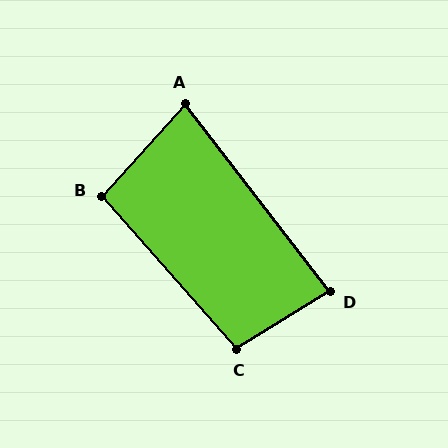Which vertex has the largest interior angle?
C, at approximately 100 degrees.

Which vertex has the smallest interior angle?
A, at approximately 80 degrees.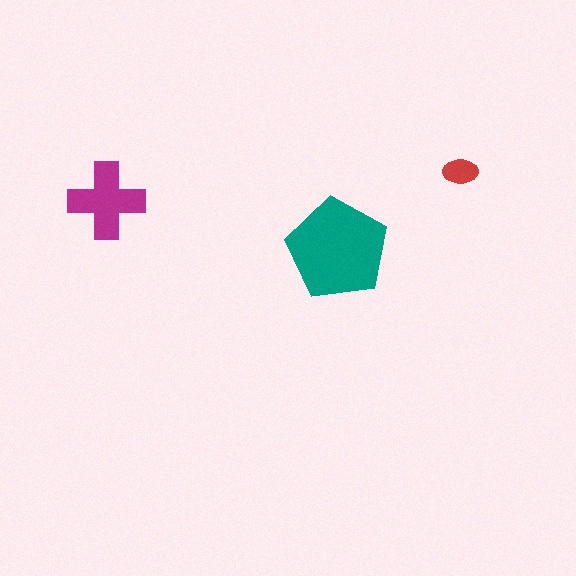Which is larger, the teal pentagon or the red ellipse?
The teal pentagon.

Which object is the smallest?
The red ellipse.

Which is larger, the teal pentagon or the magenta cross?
The teal pentagon.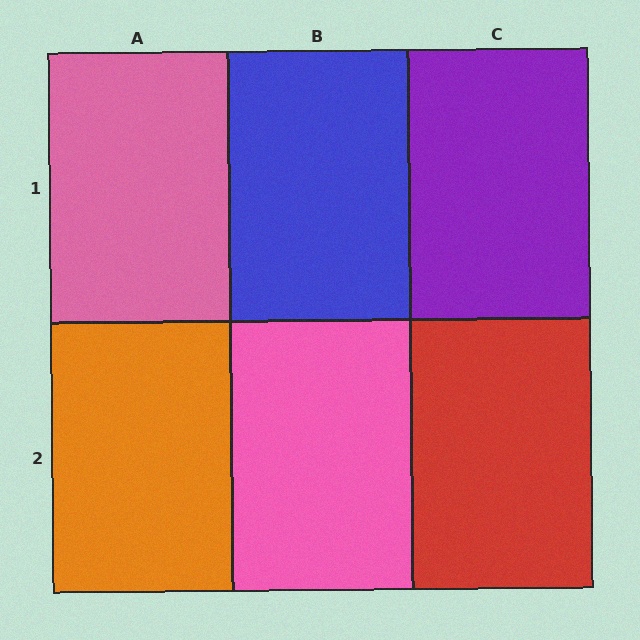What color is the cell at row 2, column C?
Red.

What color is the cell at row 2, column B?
Pink.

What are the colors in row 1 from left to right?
Pink, blue, purple.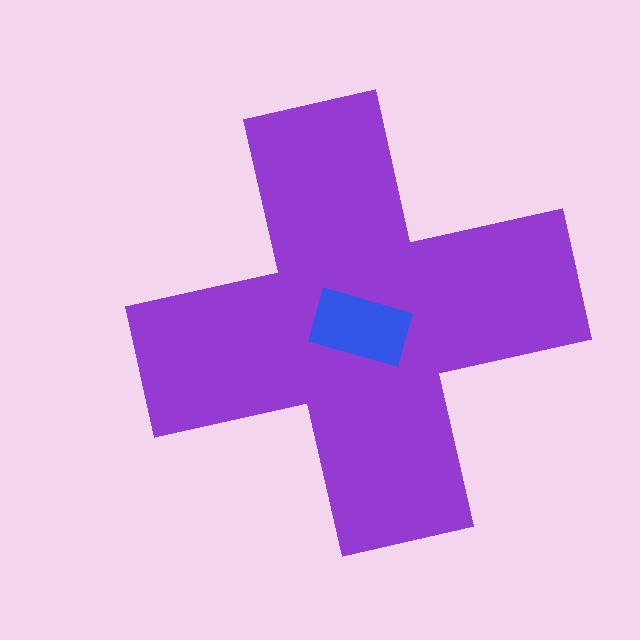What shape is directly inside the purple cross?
The blue rectangle.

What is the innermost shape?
The blue rectangle.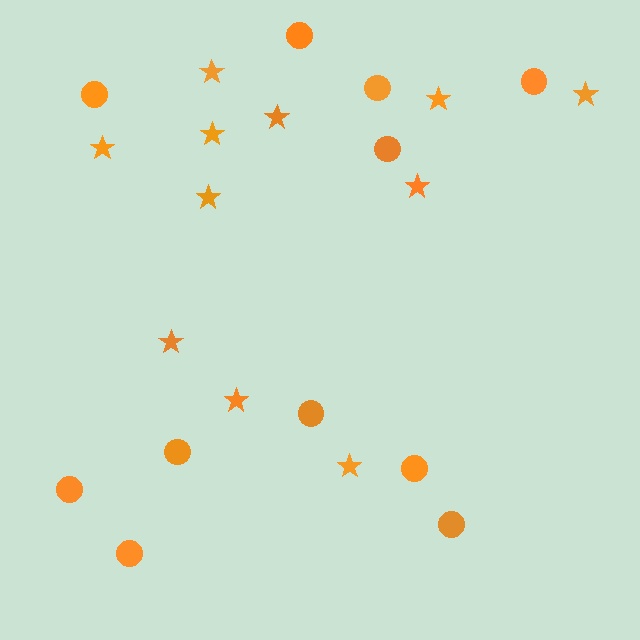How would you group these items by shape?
There are 2 groups: one group of stars (11) and one group of circles (11).